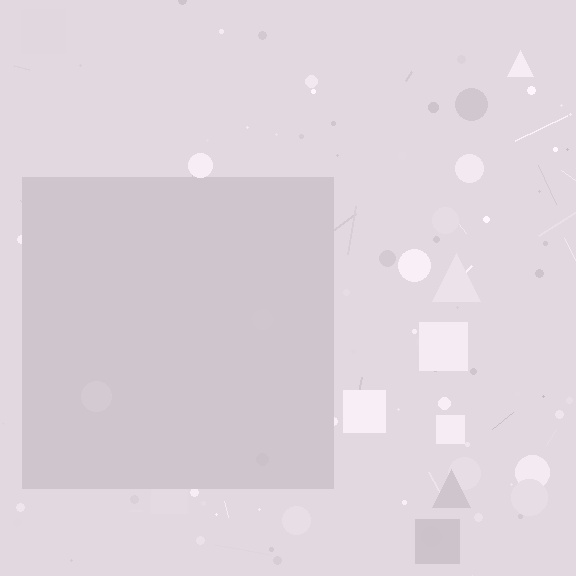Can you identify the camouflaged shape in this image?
The camouflaged shape is a square.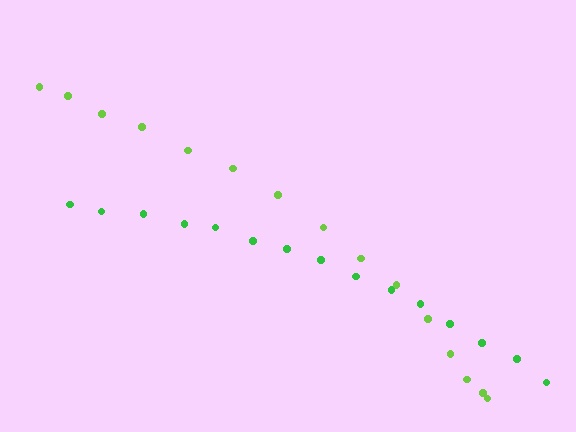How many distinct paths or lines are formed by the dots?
There are 2 distinct paths.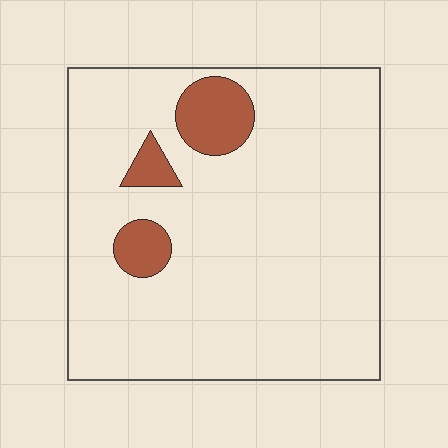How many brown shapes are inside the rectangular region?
3.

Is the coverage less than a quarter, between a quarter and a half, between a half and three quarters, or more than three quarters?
Less than a quarter.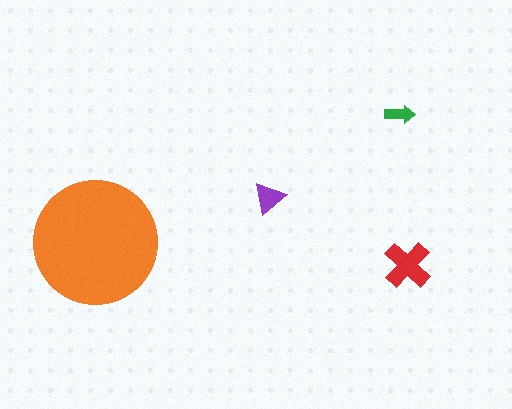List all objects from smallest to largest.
The green arrow, the purple triangle, the red cross, the orange circle.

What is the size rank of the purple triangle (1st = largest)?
3rd.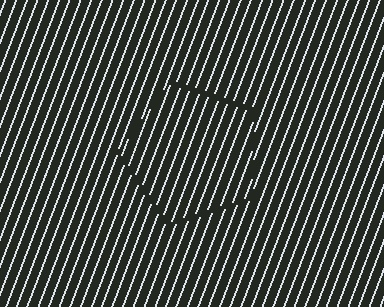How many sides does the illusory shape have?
5 sides — the line-ends trace a pentagon.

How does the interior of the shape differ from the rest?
The interior of the shape contains the same grating, shifted by half a period — the contour is defined by the phase discontinuity where line-ends from the inner and outer gratings abut.